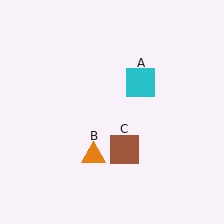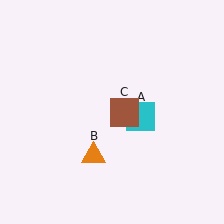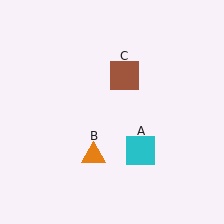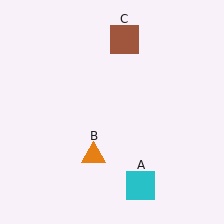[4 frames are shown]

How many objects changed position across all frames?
2 objects changed position: cyan square (object A), brown square (object C).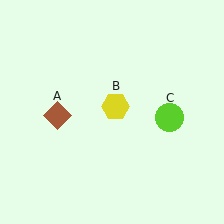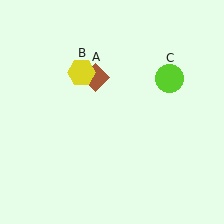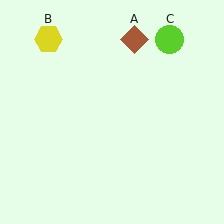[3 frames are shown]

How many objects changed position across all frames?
3 objects changed position: brown diamond (object A), yellow hexagon (object B), lime circle (object C).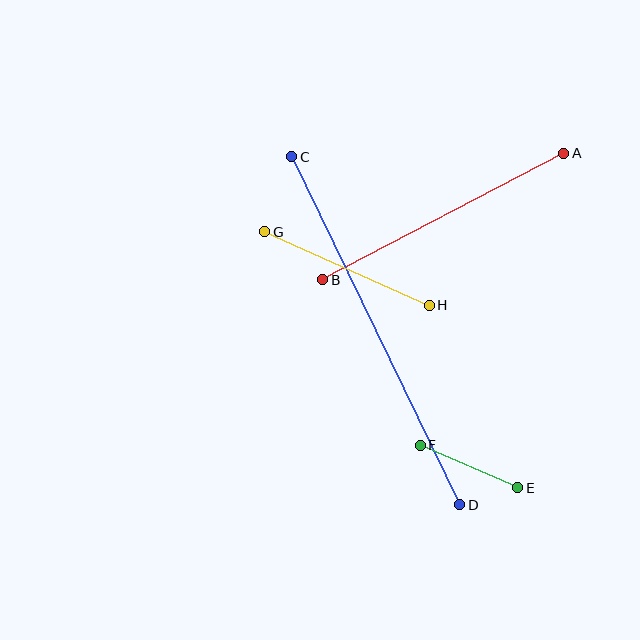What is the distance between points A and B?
The distance is approximately 272 pixels.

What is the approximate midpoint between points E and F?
The midpoint is at approximately (469, 467) pixels.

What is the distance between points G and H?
The distance is approximately 180 pixels.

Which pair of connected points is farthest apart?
Points C and D are farthest apart.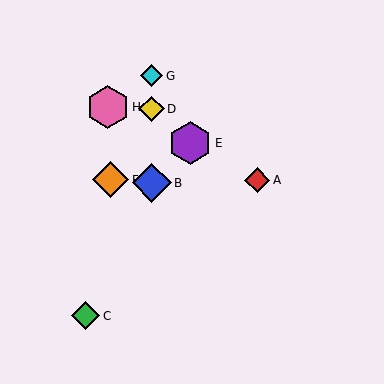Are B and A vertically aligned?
No, B is at x≈152 and A is at x≈257.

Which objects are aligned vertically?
Objects B, D, G are aligned vertically.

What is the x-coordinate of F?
Object F is at x≈111.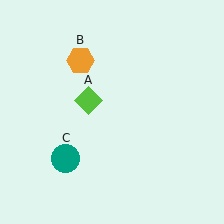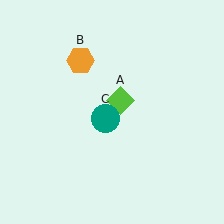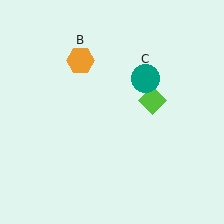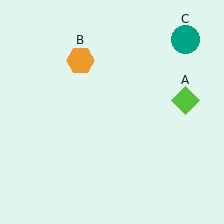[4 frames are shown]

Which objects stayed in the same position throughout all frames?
Orange hexagon (object B) remained stationary.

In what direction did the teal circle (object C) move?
The teal circle (object C) moved up and to the right.